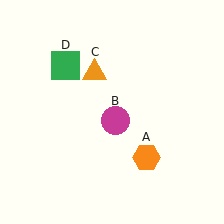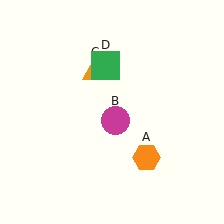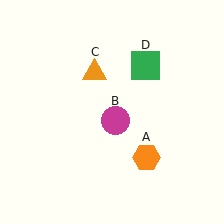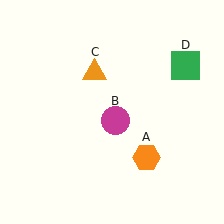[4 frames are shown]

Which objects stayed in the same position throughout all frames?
Orange hexagon (object A) and magenta circle (object B) and orange triangle (object C) remained stationary.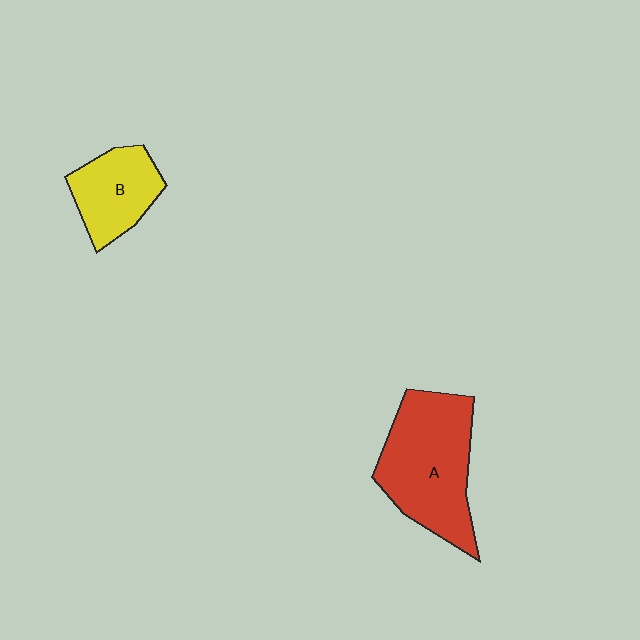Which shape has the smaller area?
Shape B (yellow).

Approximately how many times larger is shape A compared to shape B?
Approximately 1.8 times.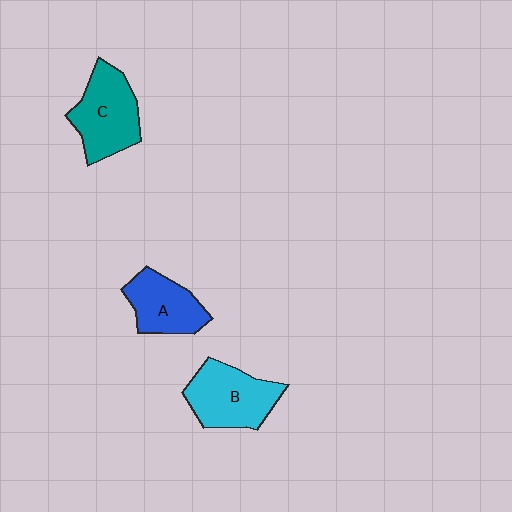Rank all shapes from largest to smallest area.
From largest to smallest: C (teal), B (cyan), A (blue).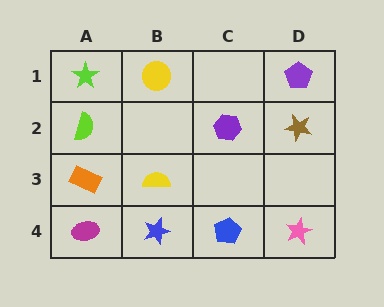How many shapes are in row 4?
4 shapes.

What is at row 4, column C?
A blue pentagon.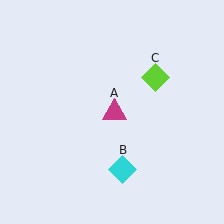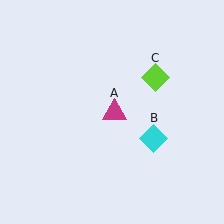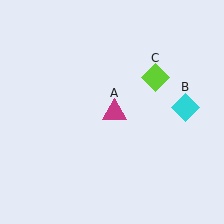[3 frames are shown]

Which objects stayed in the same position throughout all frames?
Magenta triangle (object A) and lime diamond (object C) remained stationary.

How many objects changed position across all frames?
1 object changed position: cyan diamond (object B).